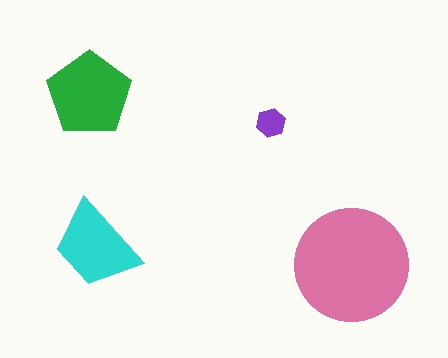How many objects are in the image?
There are 4 objects in the image.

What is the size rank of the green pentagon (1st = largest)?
2nd.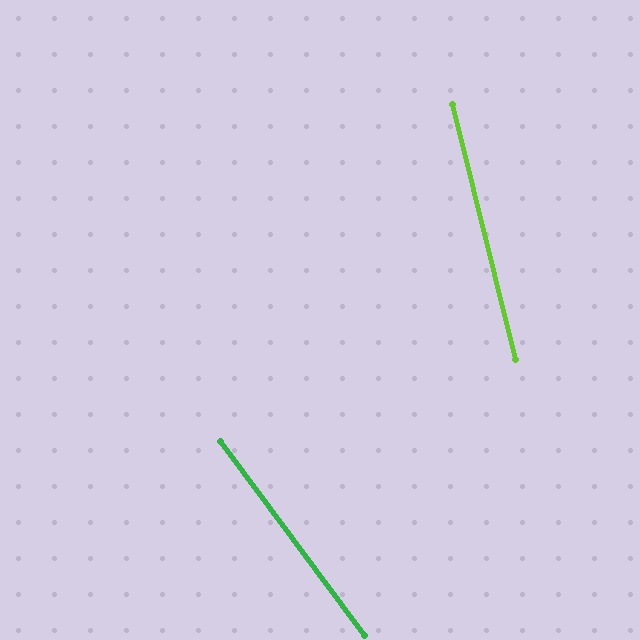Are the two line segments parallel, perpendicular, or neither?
Neither parallel nor perpendicular — they differ by about 23°.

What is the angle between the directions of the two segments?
Approximately 23 degrees.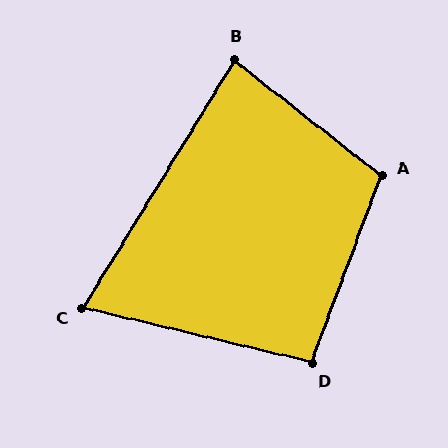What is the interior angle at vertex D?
Approximately 97 degrees (obtuse).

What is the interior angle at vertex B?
Approximately 83 degrees (acute).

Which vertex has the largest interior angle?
A, at approximately 108 degrees.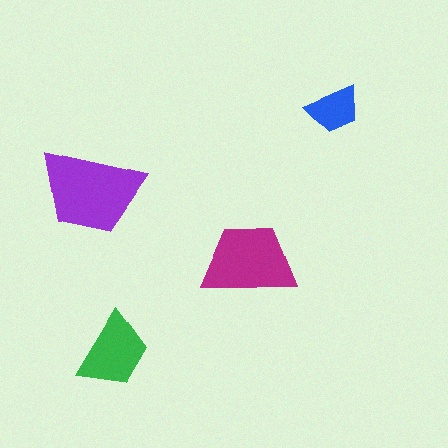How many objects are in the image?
There are 4 objects in the image.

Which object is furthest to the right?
The blue trapezoid is rightmost.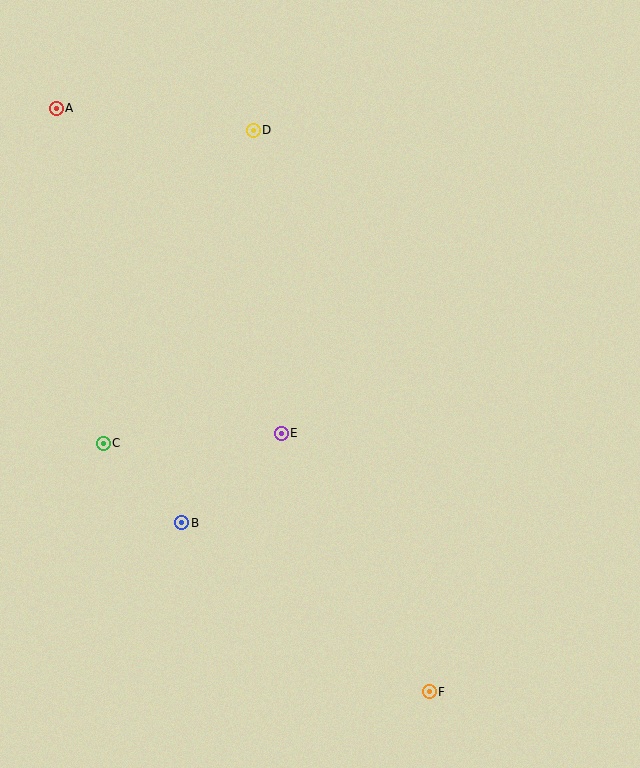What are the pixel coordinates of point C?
Point C is at (103, 443).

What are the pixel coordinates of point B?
Point B is at (182, 523).